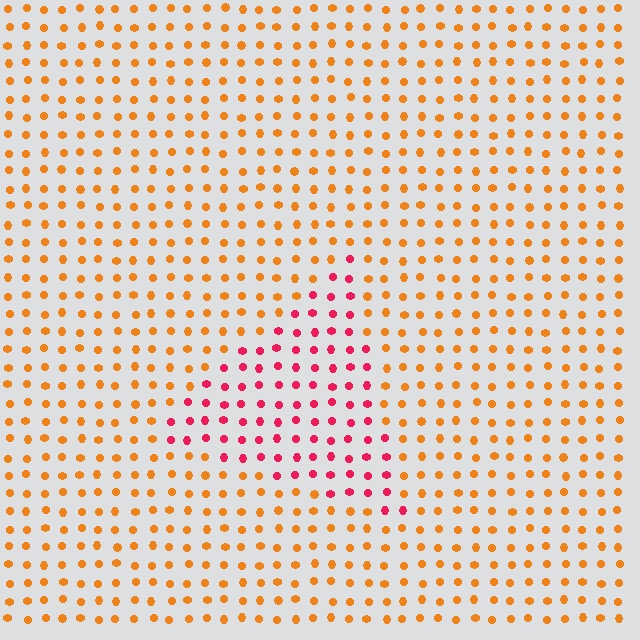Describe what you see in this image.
The image is filled with small orange elements in a uniform arrangement. A triangle-shaped region is visible where the elements are tinted to a slightly different hue, forming a subtle color boundary.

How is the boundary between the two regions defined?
The boundary is defined purely by a slight shift in hue (about 48 degrees). Spacing, size, and orientation are identical on both sides.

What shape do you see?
I see a triangle.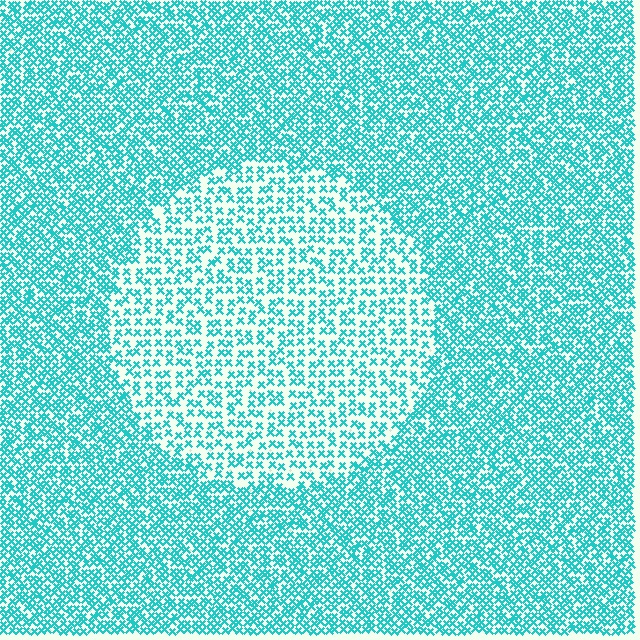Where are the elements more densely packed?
The elements are more densely packed outside the circle boundary.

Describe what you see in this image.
The image contains small cyan elements arranged at two different densities. A circle-shaped region is visible where the elements are less densely packed than the surrounding area.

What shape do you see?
I see a circle.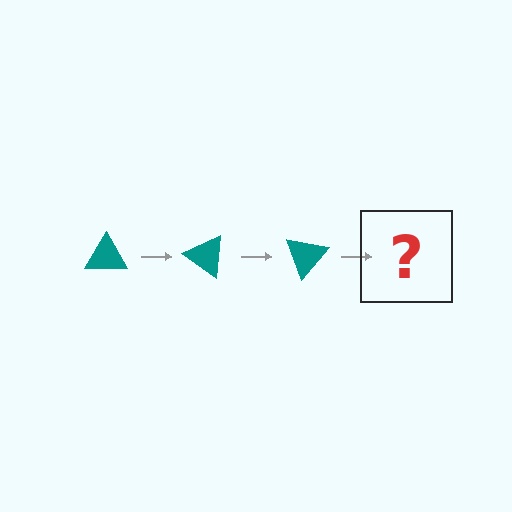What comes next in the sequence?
The next element should be a teal triangle rotated 105 degrees.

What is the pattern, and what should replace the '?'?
The pattern is that the triangle rotates 35 degrees each step. The '?' should be a teal triangle rotated 105 degrees.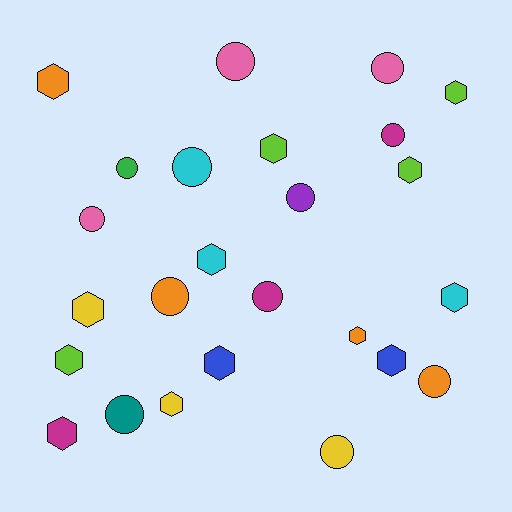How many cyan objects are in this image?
There are 3 cyan objects.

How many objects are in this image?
There are 25 objects.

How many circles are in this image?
There are 12 circles.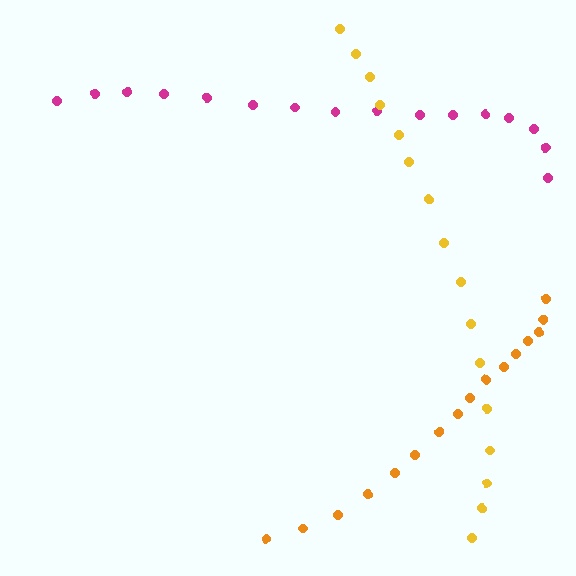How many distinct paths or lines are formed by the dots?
There are 3 distinct paths.